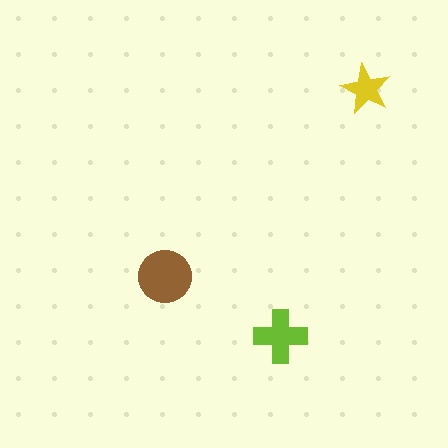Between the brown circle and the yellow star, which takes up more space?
The brown circle.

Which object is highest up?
The yellow star is topmost.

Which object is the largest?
The brown circle.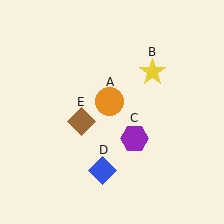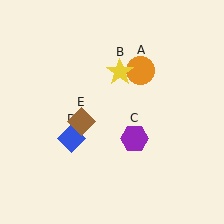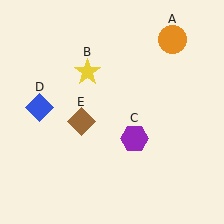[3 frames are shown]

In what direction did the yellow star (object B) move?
The yellow star (object B) moved left.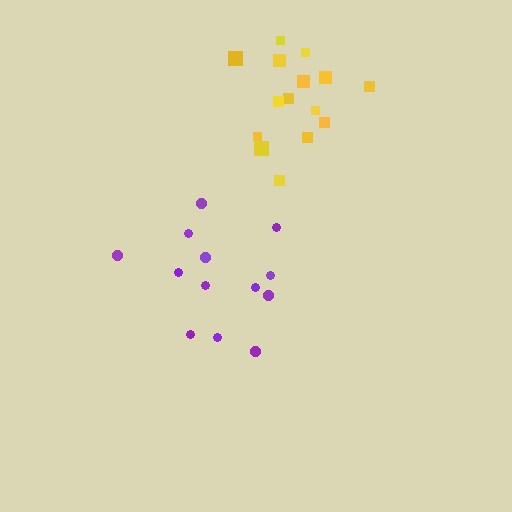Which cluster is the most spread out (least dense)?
Purple.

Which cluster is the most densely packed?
Yellow.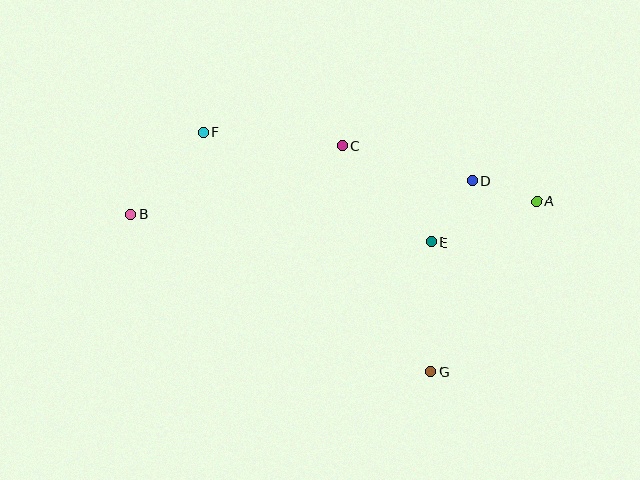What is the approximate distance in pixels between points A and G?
The distance between A and G is approximately 201 pixels.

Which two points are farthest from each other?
Points A and B are farthest from each other.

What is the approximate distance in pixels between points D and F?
The distance between D and F is approximately 273 pixels.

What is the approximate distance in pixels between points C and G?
The distance between C and G is approximately 242 pixels.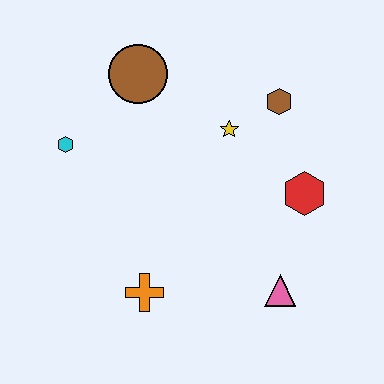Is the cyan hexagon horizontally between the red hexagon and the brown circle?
No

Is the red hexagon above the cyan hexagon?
No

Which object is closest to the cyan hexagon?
The brown circle is closest to the cyan hexagon.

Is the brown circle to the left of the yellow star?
Yes